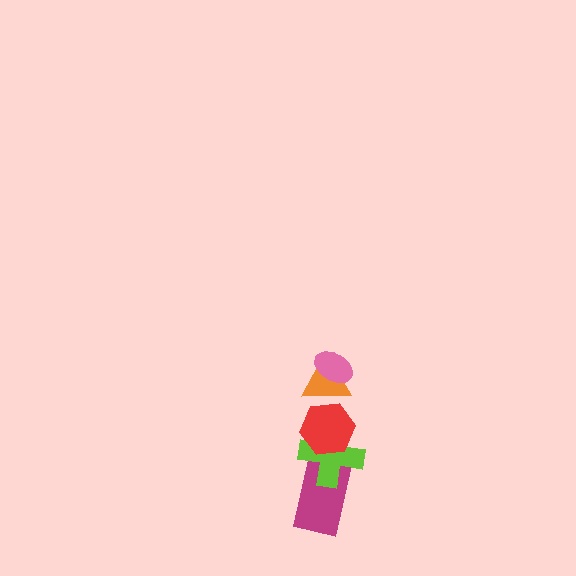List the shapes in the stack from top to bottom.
From top to bottom: the pink ellipse, the orange triangle, the red hexagon, the lime cross, the magenta rectangle.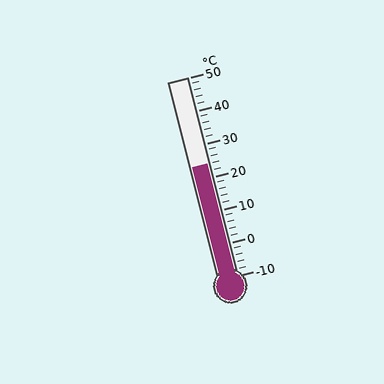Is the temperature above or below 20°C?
The temperature is above 20°C.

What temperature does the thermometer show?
The thermometer shows approximately 24°C.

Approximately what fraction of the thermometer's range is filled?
The thermometer is filled to approximately 55% of its range.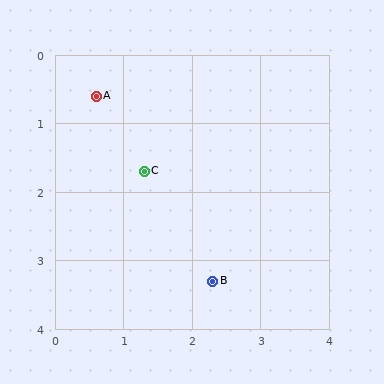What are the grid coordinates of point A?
Point A is at approximately (0.6, 0.6).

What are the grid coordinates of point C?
Point C is at approximately (1.3, 1.7).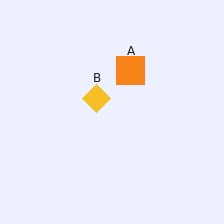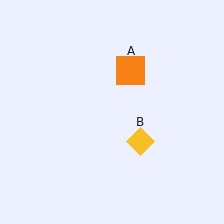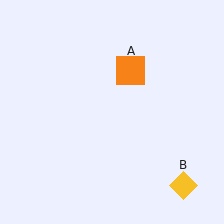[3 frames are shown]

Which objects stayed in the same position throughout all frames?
Orange square (object A) remained stationary.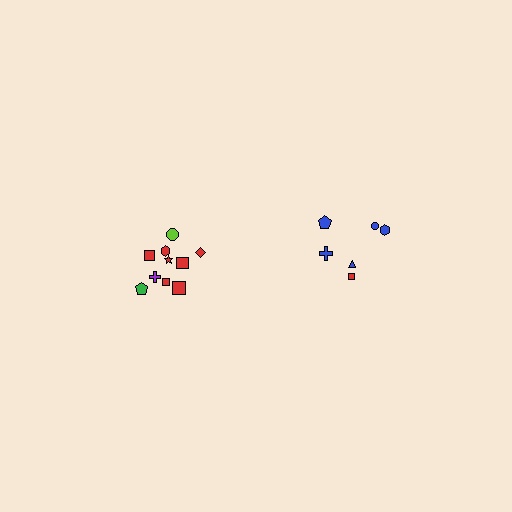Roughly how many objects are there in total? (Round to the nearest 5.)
Roughly 15 objects in total.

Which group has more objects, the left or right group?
The left group.